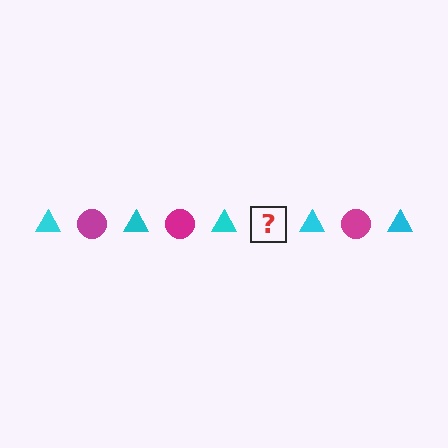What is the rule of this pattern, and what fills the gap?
The rule is that the pattern alternates between cyan triangle and magenta circle. The gap should be filled with a magenta circle.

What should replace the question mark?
The question mark should be replaced with a magenta circle.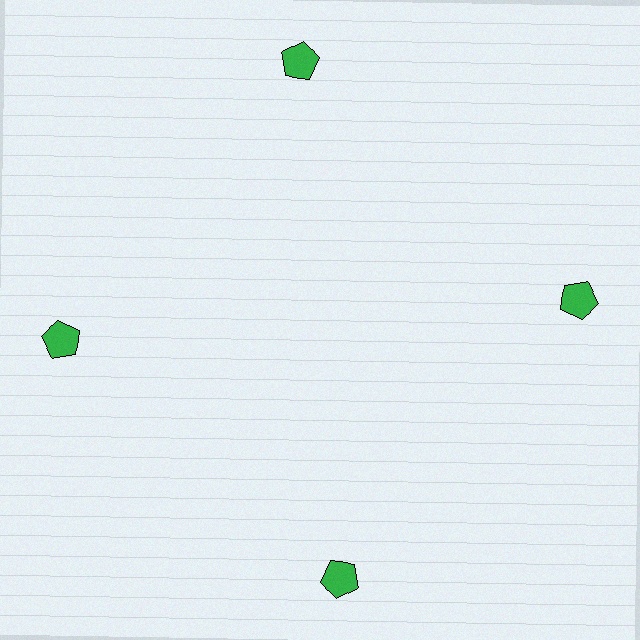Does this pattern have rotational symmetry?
Yes, this pattern has 4-fold rotational symmetry. It looks the same after rotating 90 degrees around the center.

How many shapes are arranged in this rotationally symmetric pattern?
There are 4 shapes, arranged in 4 groups of 1.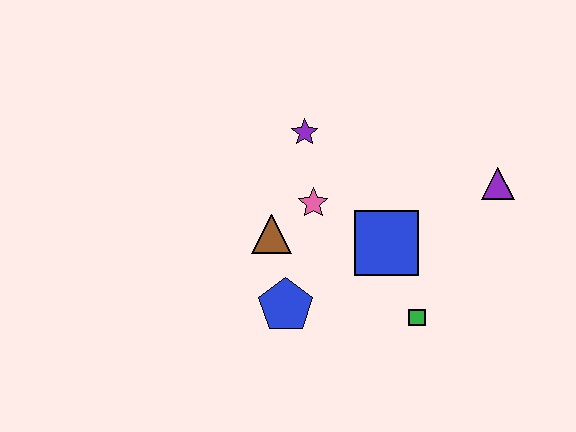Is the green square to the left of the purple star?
No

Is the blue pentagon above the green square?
Yes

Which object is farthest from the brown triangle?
The purple triangle is farthest from the brown triangle.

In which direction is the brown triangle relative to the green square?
The brown triangle is to the left of the green square.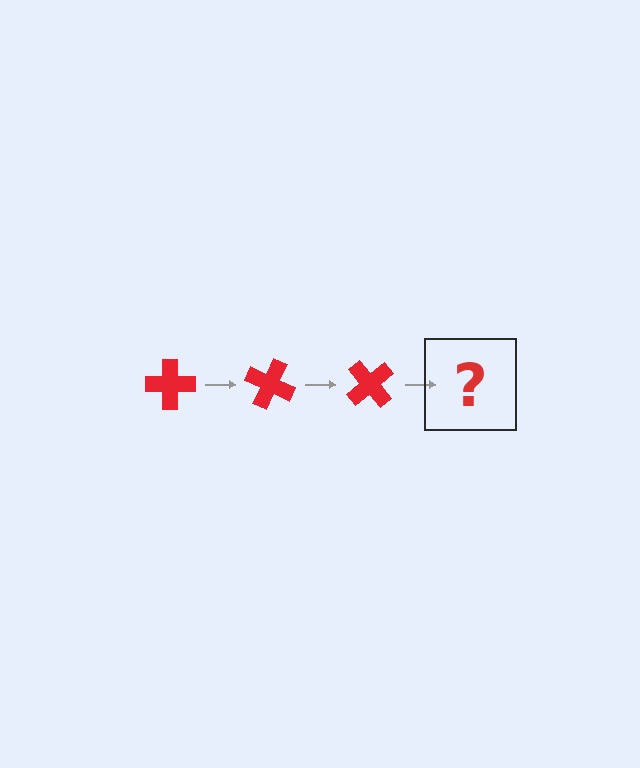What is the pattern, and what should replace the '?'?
The pattern is that the cross rotates 25 degrees each step. The '?' should be a red cross rotated 75 degrees.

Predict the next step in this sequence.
The next step is a red cross rotated 75 degrees.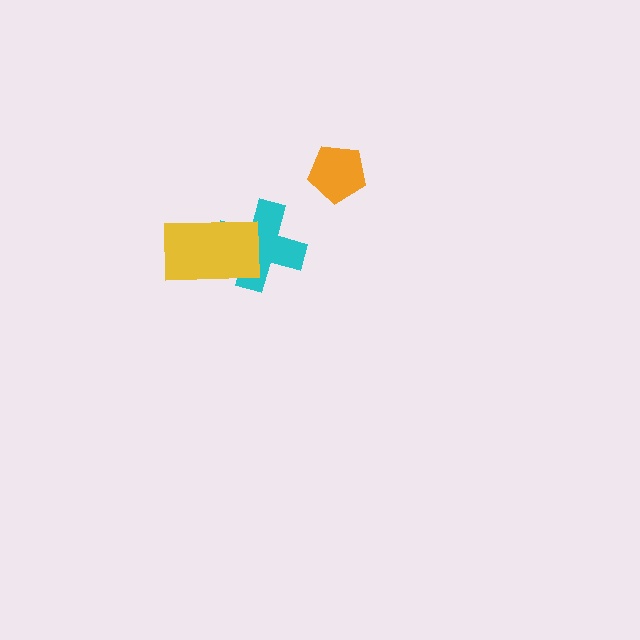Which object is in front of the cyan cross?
The yellow rectangle is in front of the cyan cross.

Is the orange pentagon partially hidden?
No, no other shape covers it.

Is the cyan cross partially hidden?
Yes, it is partially covered by another shape.